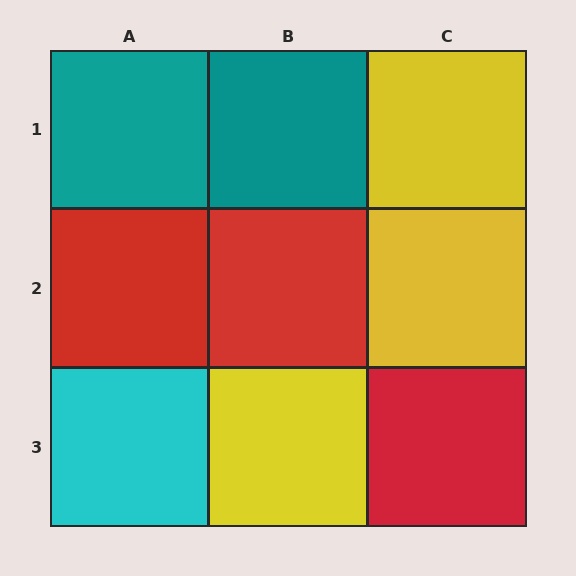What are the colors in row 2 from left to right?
Red, red, yellow.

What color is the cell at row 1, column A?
Teal.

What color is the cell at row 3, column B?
Yellow.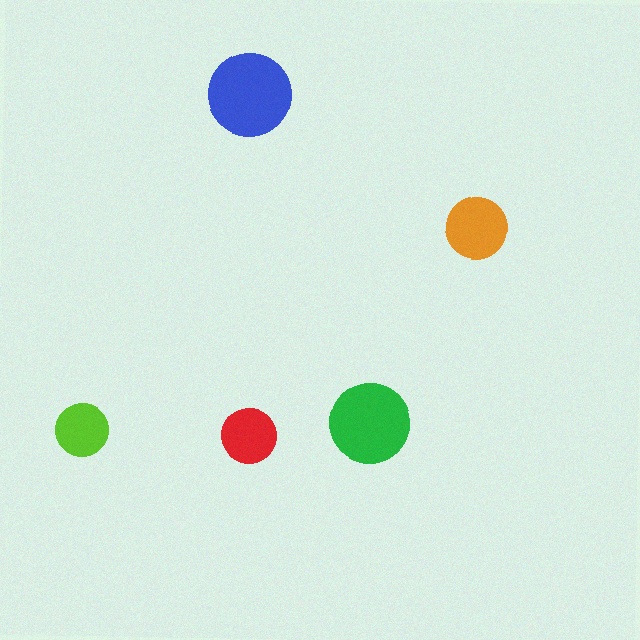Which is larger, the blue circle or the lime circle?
The blue one.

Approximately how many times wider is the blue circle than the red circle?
About 1.5 times wider.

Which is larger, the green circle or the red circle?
The green one.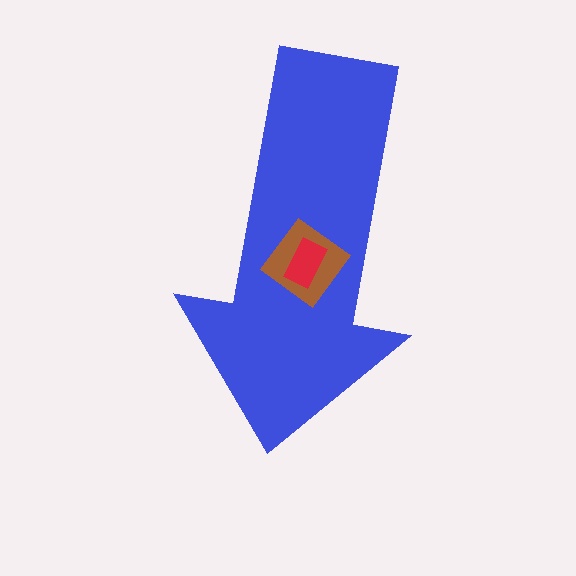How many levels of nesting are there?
3.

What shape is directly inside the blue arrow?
The brown diamond.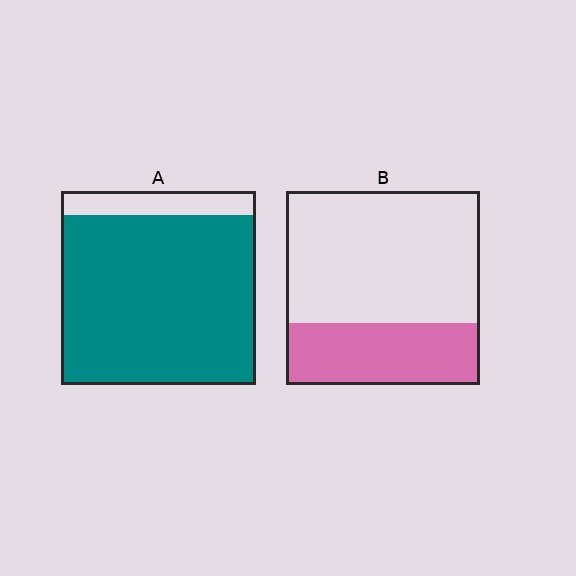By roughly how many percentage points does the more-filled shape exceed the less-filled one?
By roughly 55 percentage points (A over B).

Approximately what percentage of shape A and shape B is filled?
A is approximately 90% and B is approximately 30%.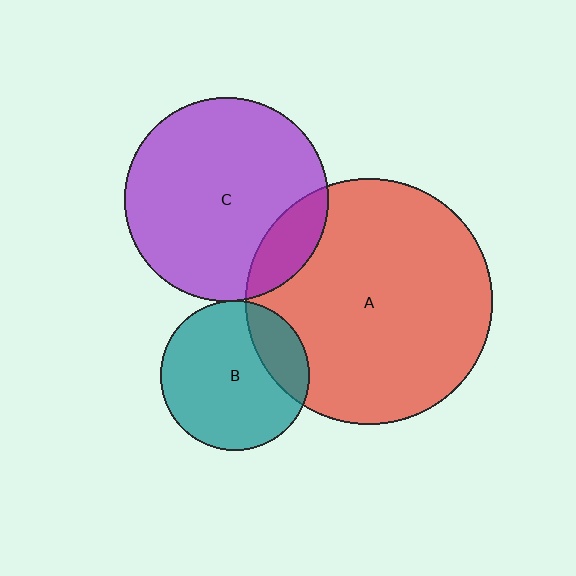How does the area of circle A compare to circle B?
Approximately 2.7 times.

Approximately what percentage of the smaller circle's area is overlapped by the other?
Approximately 15%.